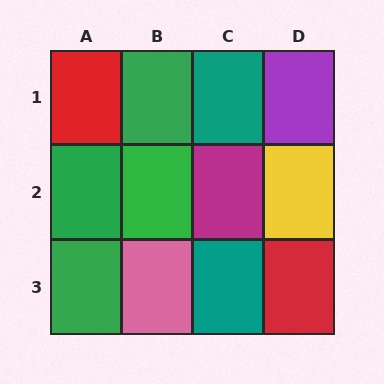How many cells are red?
2 cells are red.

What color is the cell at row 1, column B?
Green.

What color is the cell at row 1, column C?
Teal.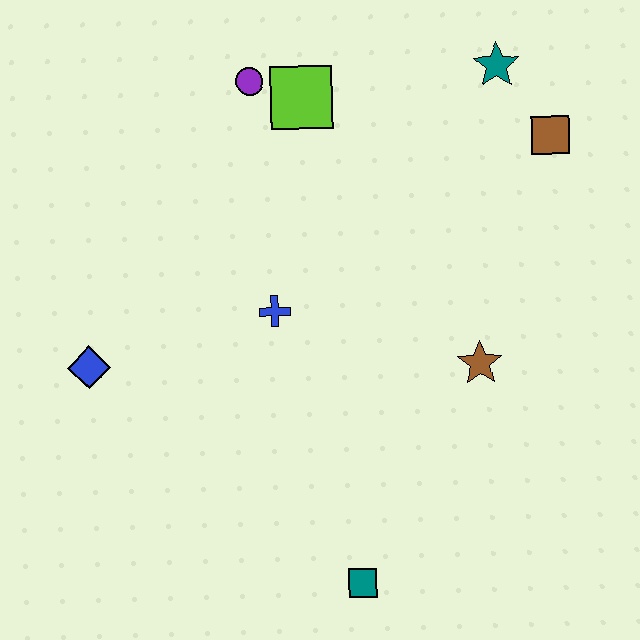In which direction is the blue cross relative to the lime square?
The blue cross is below the lime square.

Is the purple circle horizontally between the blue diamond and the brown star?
Yes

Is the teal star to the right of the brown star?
Yes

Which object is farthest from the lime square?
The teal square is farthest from the lime square.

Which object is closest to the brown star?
The blue cross is closest to the brown star.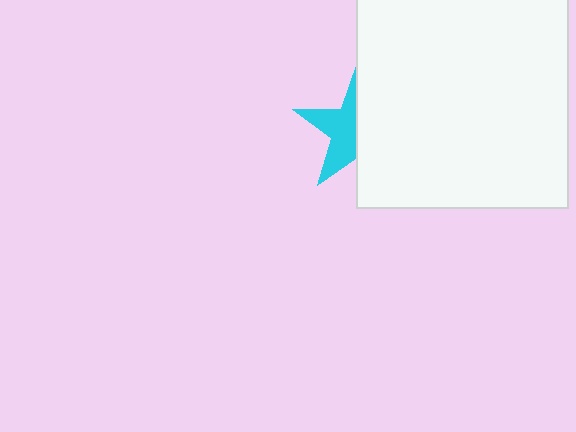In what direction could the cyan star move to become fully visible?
The cyan star could move left. That would shift it out from behind the white square entirely.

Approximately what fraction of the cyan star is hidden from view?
Roughly 53% of the cyan star is hidden behind the white square.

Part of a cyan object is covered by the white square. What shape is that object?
It is a star.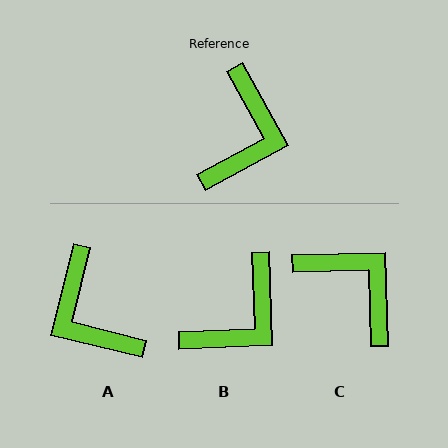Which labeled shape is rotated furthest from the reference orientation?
A, about 133 degrees away.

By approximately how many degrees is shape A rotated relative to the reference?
Approximately 133 degrees clockwise.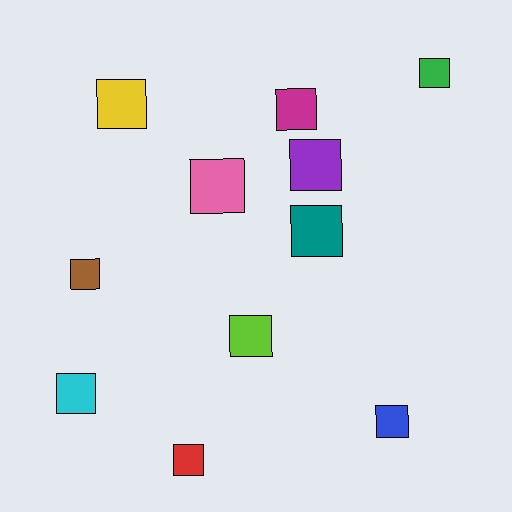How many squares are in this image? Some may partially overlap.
There are 11 squares.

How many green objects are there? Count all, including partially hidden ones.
There is 1 green object.